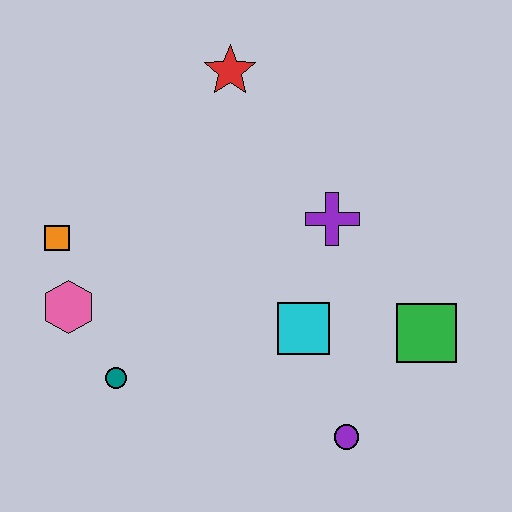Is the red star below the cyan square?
No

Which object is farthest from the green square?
The orange square is farthest from the green square.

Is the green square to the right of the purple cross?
Yes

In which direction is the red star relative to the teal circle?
The red star is above the teal circle.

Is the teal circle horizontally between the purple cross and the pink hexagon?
Yes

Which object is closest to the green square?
The cyan square is closest to the green square.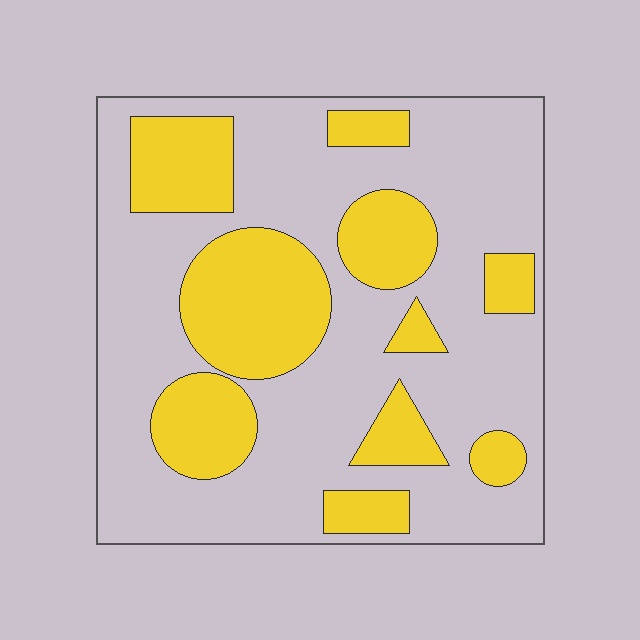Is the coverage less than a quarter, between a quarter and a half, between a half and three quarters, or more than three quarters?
Between a quarter and a half.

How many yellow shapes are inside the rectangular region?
10.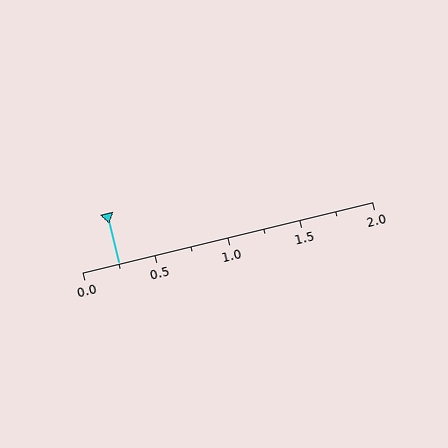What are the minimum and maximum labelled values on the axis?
The axis runs from 0.0 to 2.0.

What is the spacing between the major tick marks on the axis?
The major ticks are spaced 0.5 apart.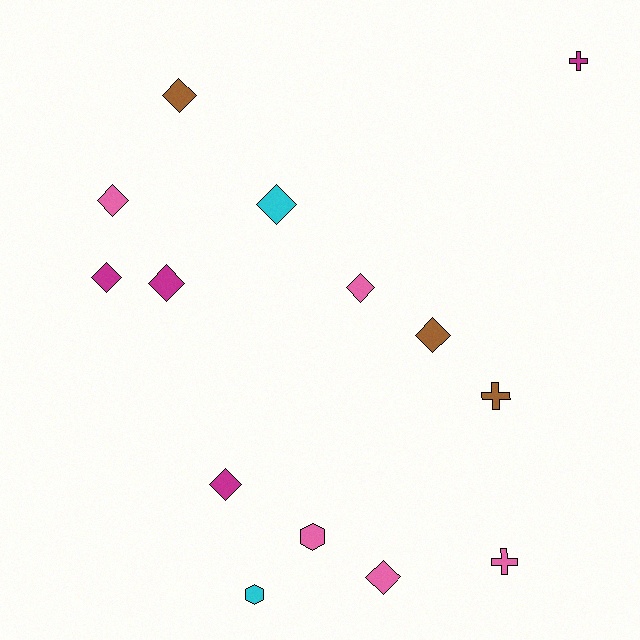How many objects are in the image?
There are 14 objects.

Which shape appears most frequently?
Diamond, with 9 objects.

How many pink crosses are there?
There is 1 pink cross.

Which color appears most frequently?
Pink, with 5 objects.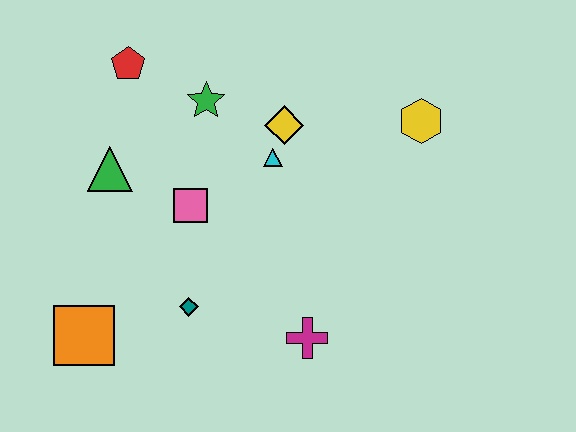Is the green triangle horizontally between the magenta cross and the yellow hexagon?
No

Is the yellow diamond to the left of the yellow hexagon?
Yes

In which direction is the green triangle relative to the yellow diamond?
The green triangle is to the left of the yellow diamond.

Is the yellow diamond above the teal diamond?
Yes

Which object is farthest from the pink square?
The yellow hexagon is farthest from the pink square.